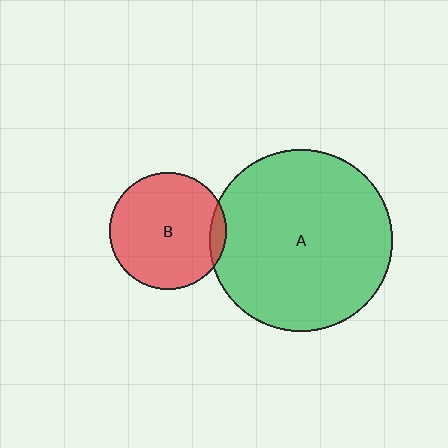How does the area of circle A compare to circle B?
Approximately 2.4 times.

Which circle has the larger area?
Circle A (green).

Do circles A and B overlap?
Yes.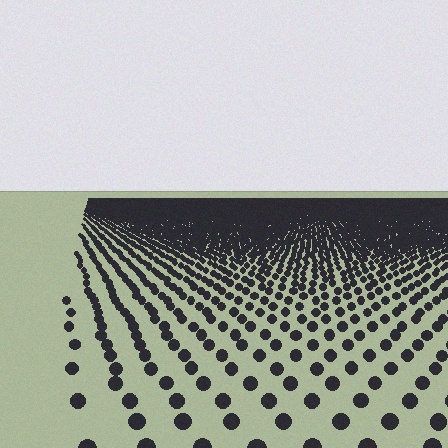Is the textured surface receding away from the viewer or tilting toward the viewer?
The surface is receding away from the viewer. Texture elements get smaller and denser toward the top.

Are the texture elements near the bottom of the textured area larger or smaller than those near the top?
Larger. Near the bottom, elements are closer to the viewer and appear at a bigger on-screen size.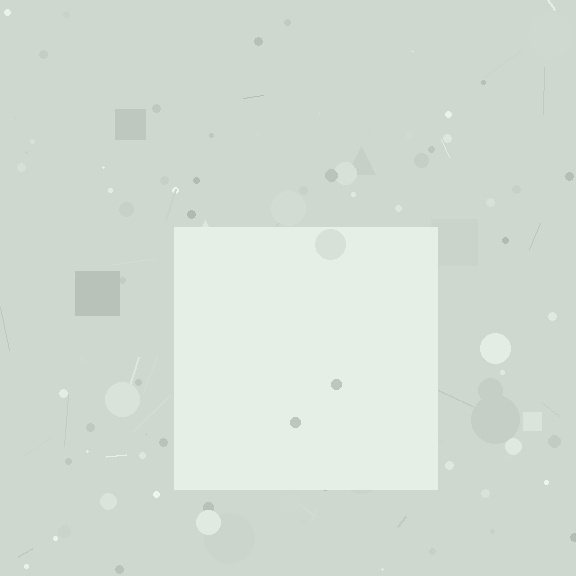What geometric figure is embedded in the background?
A square is embedded in the background.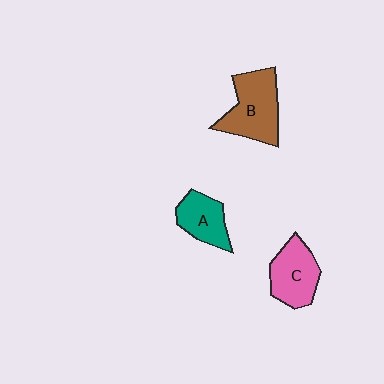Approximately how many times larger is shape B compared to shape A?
Approximately 1.6 times.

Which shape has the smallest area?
Shape A (teal).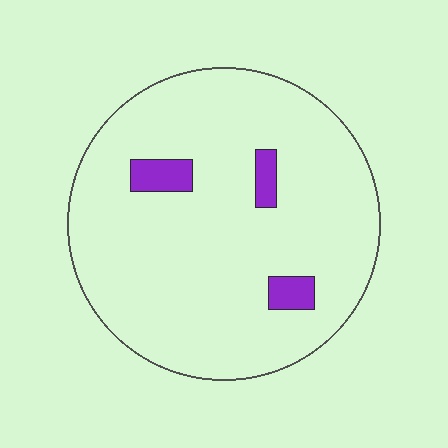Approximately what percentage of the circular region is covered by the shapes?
Approximately 5%.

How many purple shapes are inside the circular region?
3.